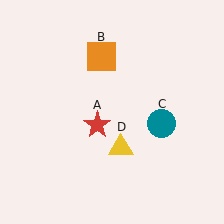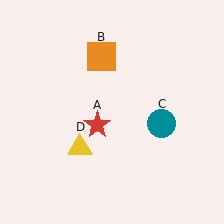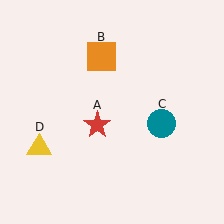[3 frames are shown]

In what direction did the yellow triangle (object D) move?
The yellow triangle (object D) moved left.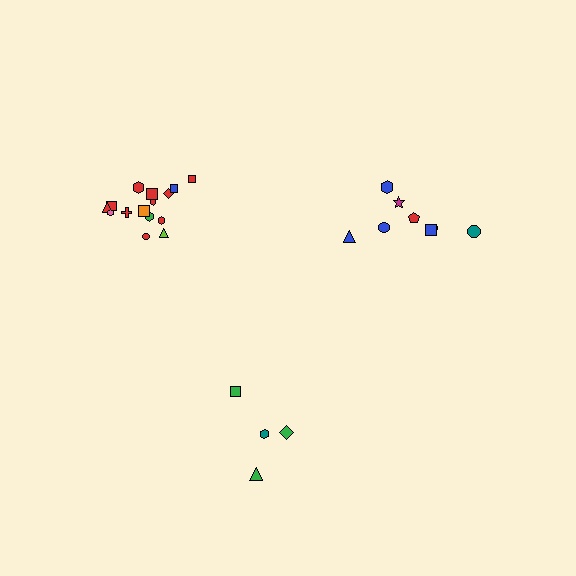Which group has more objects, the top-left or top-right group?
The top-left group.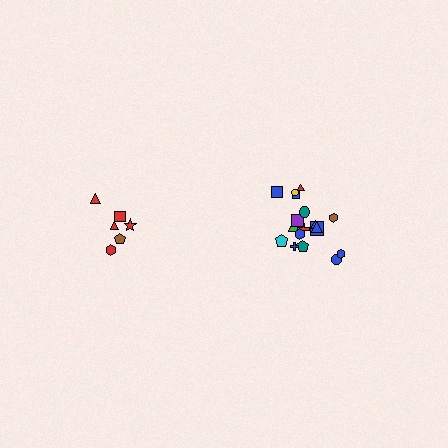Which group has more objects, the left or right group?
The right group.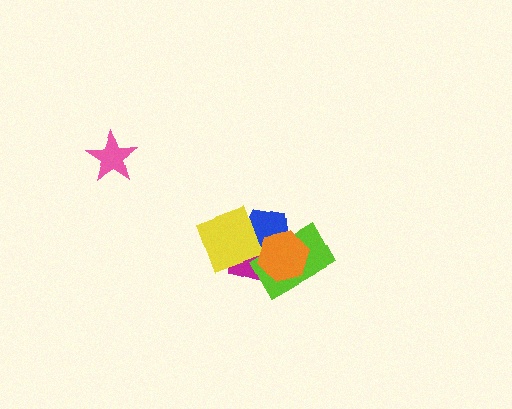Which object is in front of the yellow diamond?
The orange hexagon is in front of the yellow diamond.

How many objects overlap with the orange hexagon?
4 objects overlap with the orange hexagon.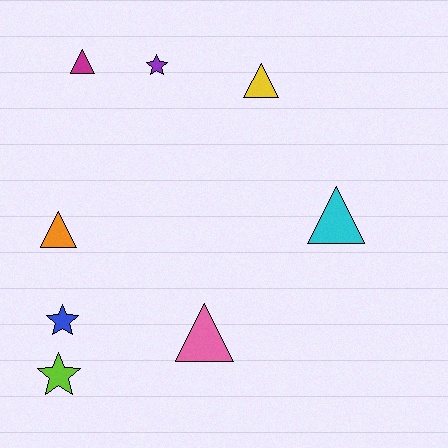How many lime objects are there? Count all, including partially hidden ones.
There is 1 lime object.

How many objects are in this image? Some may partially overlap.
There are 8 objects.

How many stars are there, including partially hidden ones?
There are 3 stars.